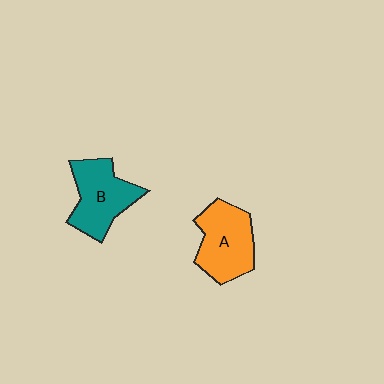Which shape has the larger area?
Shape A (orange).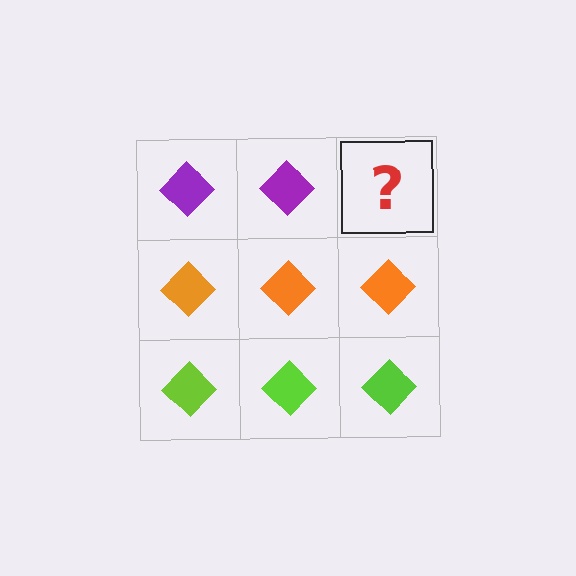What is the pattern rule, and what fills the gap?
The rule is that each row has a consistent color. The gap should be filled with a purple diamond.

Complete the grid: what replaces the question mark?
The question mark should be replaced with a purple diamond.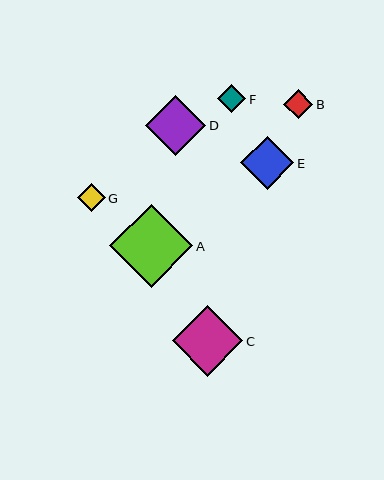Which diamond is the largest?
Diamond A is the largest with a size of approximately 83 pixels.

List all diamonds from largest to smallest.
From largest to smallest: A, C, D, E, B, F, G.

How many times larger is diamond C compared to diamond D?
Diamond C is approximately 1.2 times the size of diamond D.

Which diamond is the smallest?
Diamond G is the smallest with a size of approximately 27 pixels.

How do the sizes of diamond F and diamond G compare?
Diamond F and diamond G are approximately the same size.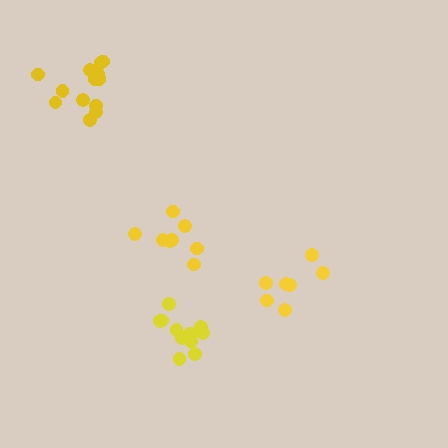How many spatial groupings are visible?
There are 4 spatial groupings.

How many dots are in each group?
Group 1: 8 dots, Group 2: 7 dots, Group 3: 13 dots, Group 4: 12 dots (40 total).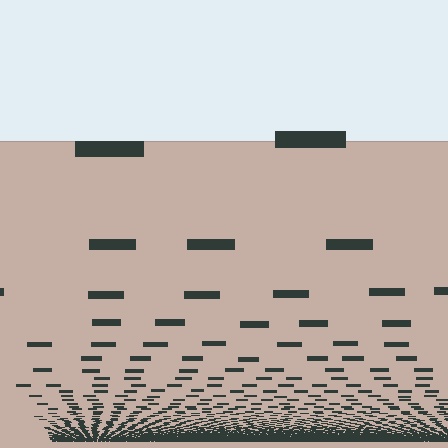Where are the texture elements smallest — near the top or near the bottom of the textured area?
Near the bottom.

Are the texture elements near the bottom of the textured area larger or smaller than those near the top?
Smaller. The gradient is inverted — elements near the bottom are smaller and denser.